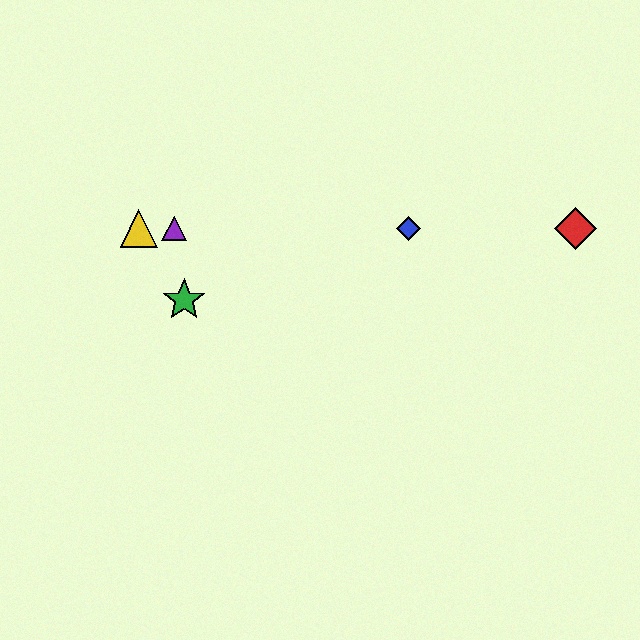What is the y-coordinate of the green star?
The green star is at y≈300.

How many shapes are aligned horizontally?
4 shapes (the red diamond, the blue diamond, the yellow triangle, the purple triangle) are aligned horizontally.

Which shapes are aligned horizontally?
The red diamond, the blue diamond, the yellow triangle, the purple triangle are aligned horizontally.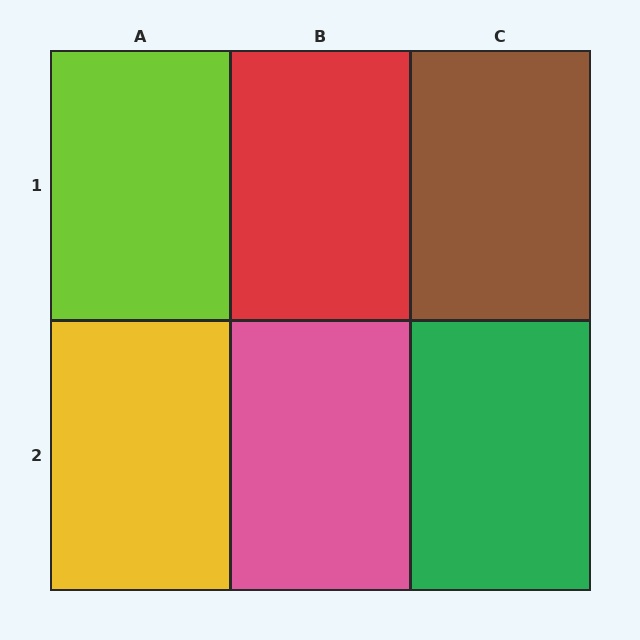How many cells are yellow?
1 cell is yellow.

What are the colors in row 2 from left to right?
Yellow, pink, green.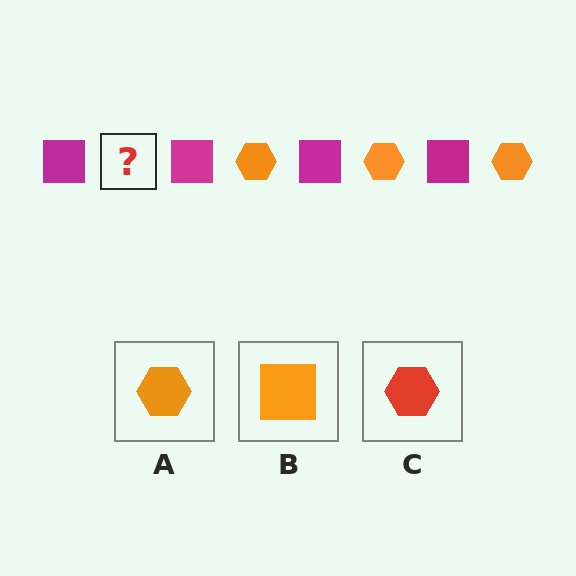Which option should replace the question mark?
Option A.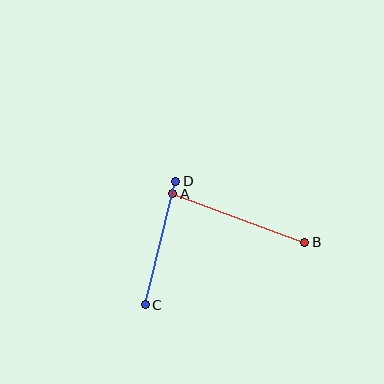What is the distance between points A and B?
The distance is approximately 141 pixels.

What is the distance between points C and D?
The distance is approximately 127 pixels.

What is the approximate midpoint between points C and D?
The midpoint is at approximately (160, 243) pixels.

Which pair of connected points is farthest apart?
Points A and B are farthest apart.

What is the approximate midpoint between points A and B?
The midpoint is at approximately (239, 218) pixels.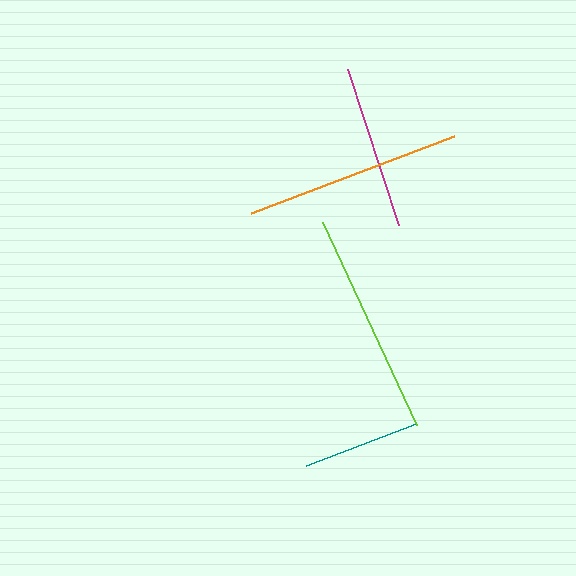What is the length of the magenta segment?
The magenta segment is approximately 164 pixels long.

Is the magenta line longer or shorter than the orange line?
The orange line is longer than the magenta line.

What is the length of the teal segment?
The teal segment is approximately 118 pixels long.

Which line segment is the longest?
The lime line is the longest at approximately 223 pixels.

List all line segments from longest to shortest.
From longest to shortest: lime, orange, magenta, teal.